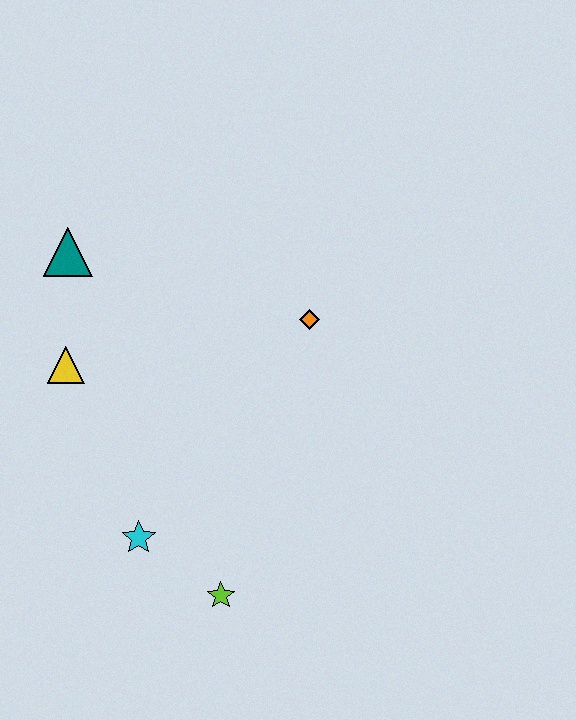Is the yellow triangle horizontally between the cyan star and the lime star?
No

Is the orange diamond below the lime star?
No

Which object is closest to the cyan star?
The lime star is closest to the cyan star.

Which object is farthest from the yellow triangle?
The lime star is farthest from the yellow triangle.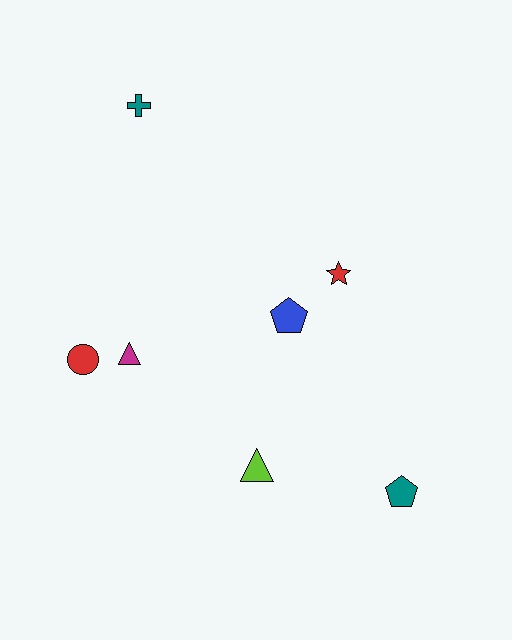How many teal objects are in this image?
There are 2 teal objects.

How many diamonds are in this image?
There are no diamonds.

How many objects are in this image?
There are 7 objects.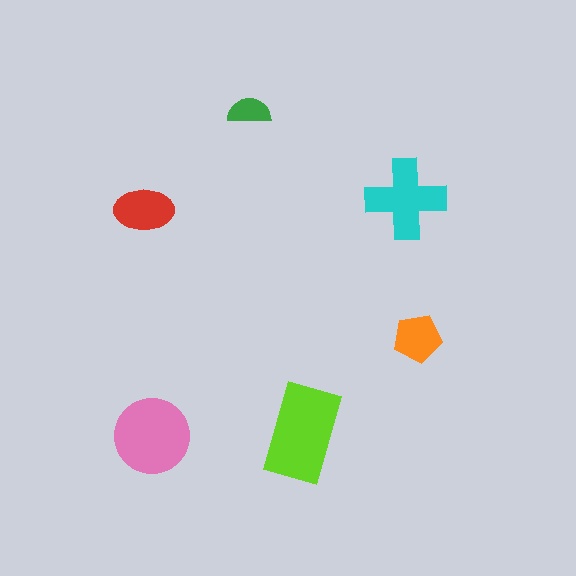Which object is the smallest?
The green semicircle.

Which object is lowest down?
The pink circle is bottommost.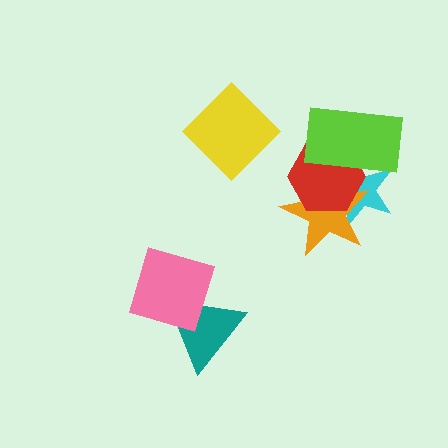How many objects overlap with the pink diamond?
1 object overlaps with the pink diamond.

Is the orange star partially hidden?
Yes, it is partially covered by another shape.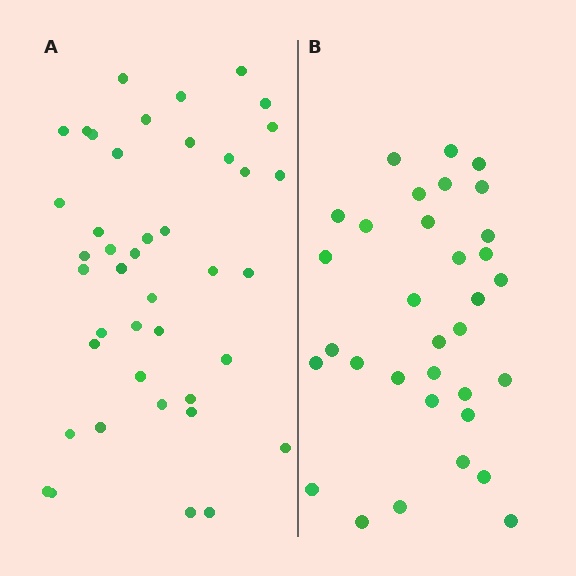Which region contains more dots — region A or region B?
Region A (the left region) has more dots.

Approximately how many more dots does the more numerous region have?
Region A has roughly 8 or so more dots than region B.